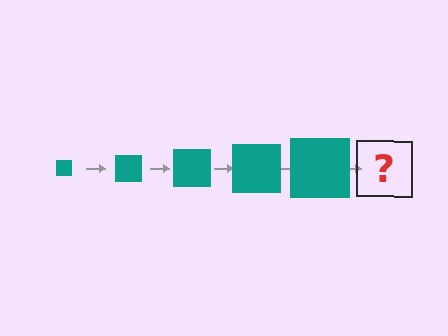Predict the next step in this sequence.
The next step is a teal square, larger than the previous one.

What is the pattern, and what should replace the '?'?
The pattern is that the square gets progressively larger each step. The '?' should be a teal square, larger than the previous one.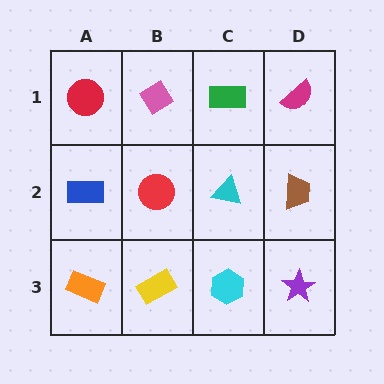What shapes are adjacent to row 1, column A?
A blue rectangle (row 2, column A), a pink diamond (row 1, column B).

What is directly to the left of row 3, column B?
An orange rectangle.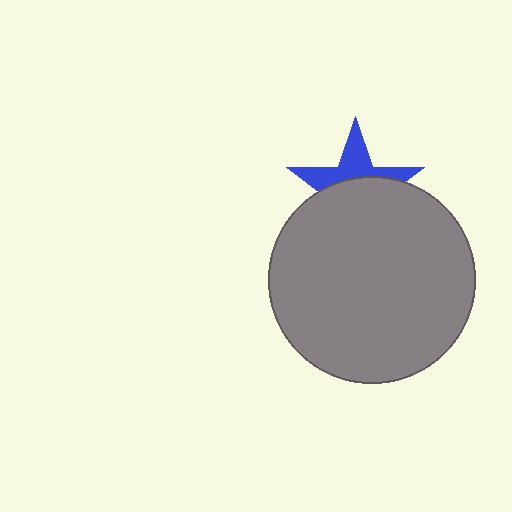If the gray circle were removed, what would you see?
You would see the complete blue star.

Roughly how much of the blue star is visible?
A small part of it is visible (roughly 40%).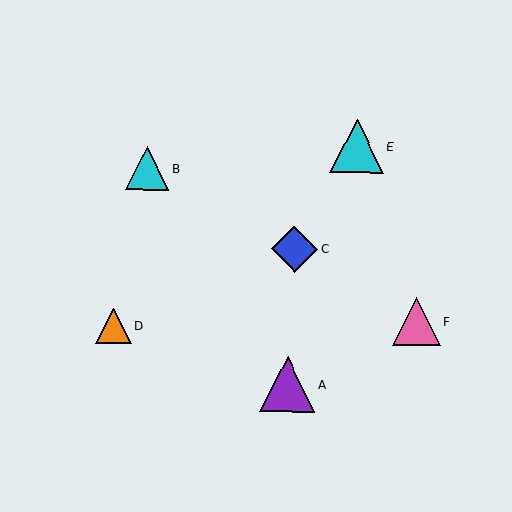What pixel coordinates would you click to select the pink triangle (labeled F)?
Click at (416, 321) to select the pink triangle F.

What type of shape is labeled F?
Shape F is a pink triangle.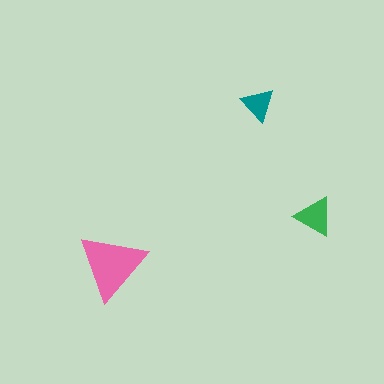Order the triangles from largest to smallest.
the pink one, the green one, the teal one.